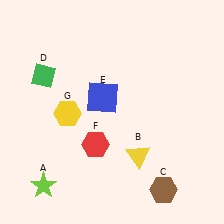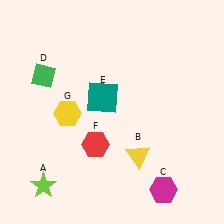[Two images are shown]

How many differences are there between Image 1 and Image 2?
There are 2 differences between the two images.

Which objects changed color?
C changed from brown to magenta. E changed from blue to teal.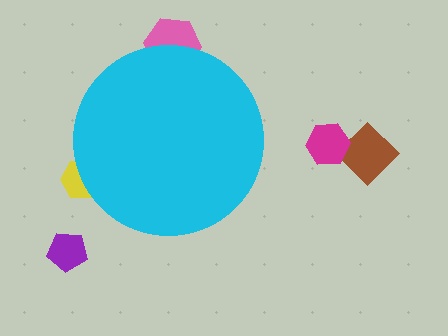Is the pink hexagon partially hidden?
Yes, the pink hexagon is partially hidden behind the cyan circle.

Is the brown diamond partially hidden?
No, the brown diamond is fully visible.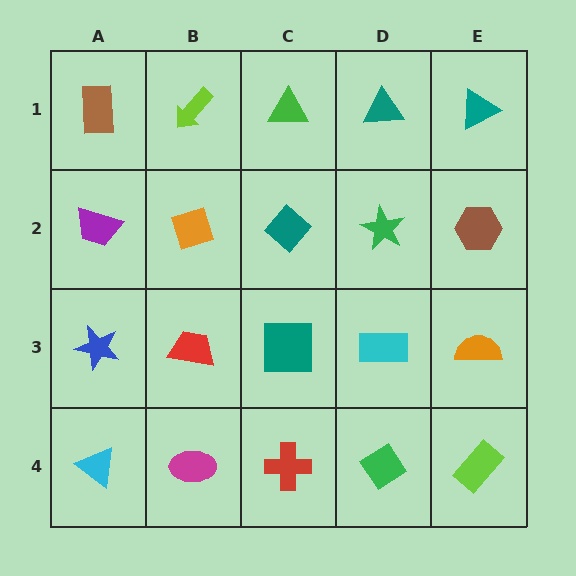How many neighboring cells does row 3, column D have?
4.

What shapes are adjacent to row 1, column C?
A teal diamond (row 2, column C), a lime arrow (row 1, column B), a teal triangle (row 1, column D).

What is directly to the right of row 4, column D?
A lime rectangle.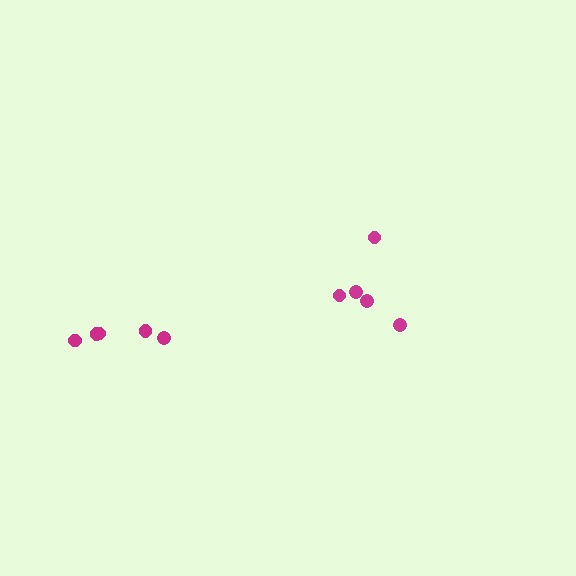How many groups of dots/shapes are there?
There are 2 groups.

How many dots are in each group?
Group 1: 5 dots, Group 2: 5 dots (10 total).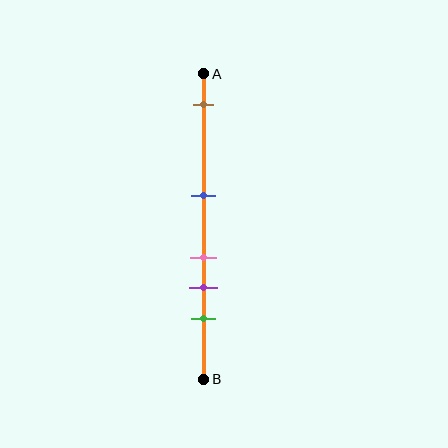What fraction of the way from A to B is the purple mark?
The purple mark is approximately 70% (0.7) of the way from A to B.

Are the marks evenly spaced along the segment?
No, the marks are not evenly spaced.